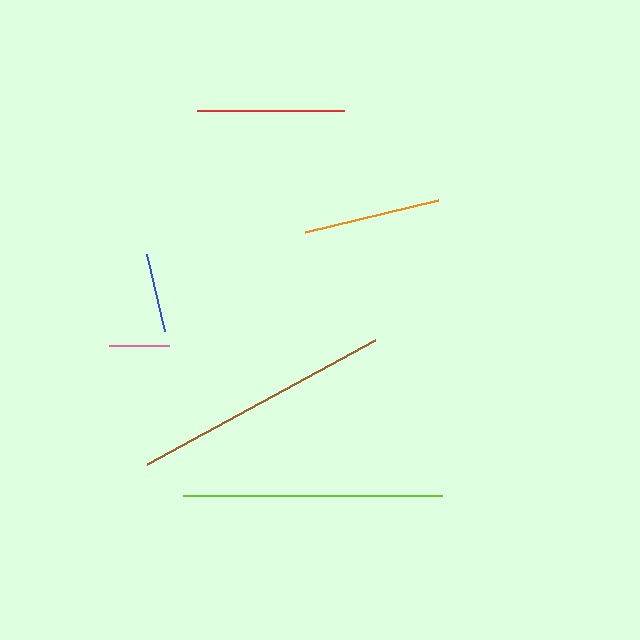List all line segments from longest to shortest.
From longest to shortest: brown, lime, red, orange, blue, pink.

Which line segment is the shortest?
The pink line is the shortest at approximately 60 pixels.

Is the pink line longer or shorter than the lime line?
The lime line is longer than the pink line.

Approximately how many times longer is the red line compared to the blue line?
The red line is approximately 1.9 times the length of the blue line.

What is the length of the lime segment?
The lime segment is approximately 259 pixels long.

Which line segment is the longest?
The brown line is the longest at approximately 259 pixels.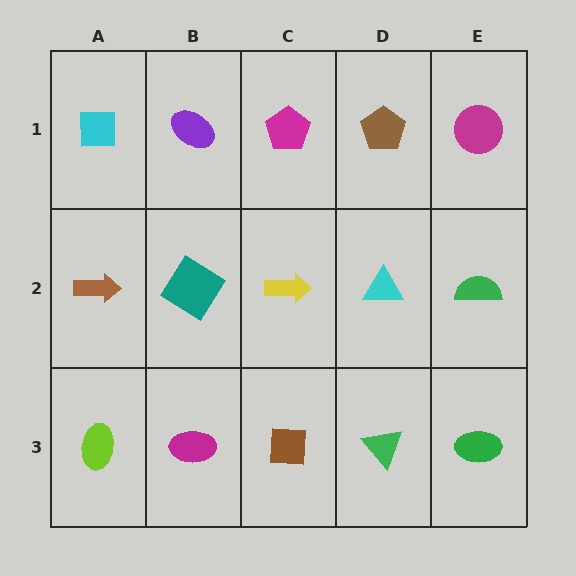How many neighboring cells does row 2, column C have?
4.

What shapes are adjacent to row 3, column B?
A teal diamond (row 2, column B), a lime ellipse (row 3, column A), a brown square (row 3, column C).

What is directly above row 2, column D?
A brown pentagon.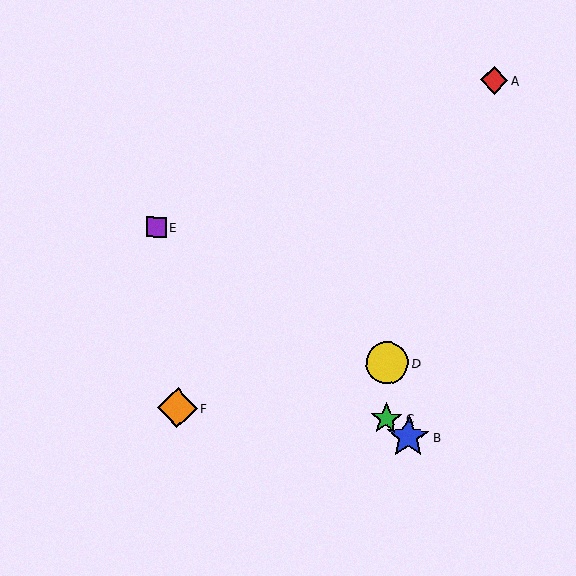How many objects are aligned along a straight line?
3 objects (B, C, E) are aligned along a straight line.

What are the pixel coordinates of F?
Object F is at (177, 408).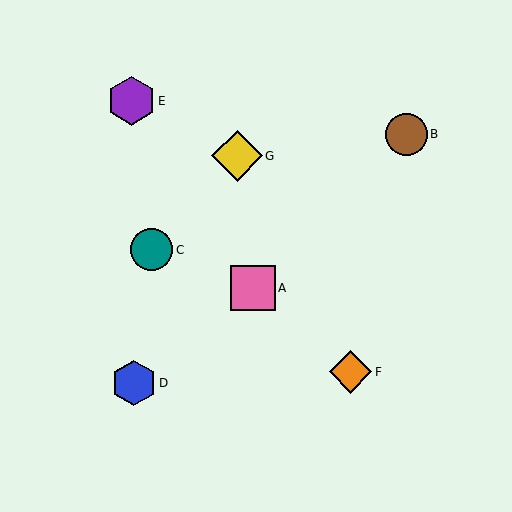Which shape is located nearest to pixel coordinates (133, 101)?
The purple hexagon (labeled E) at (131, 101) is nearest to that location.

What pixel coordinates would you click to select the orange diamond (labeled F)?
Click at (351, 372) to select the orange diamond F.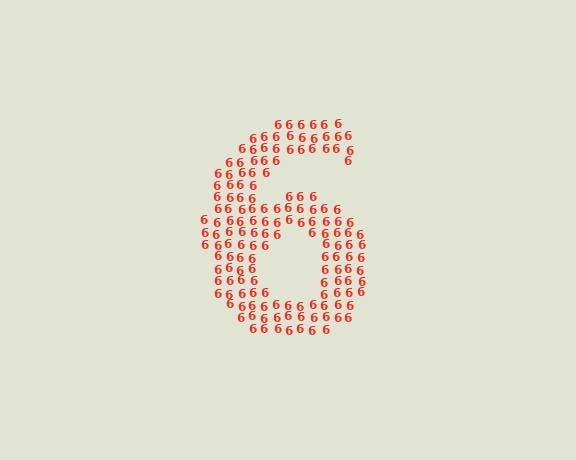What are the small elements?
The small elements are digit 6's.